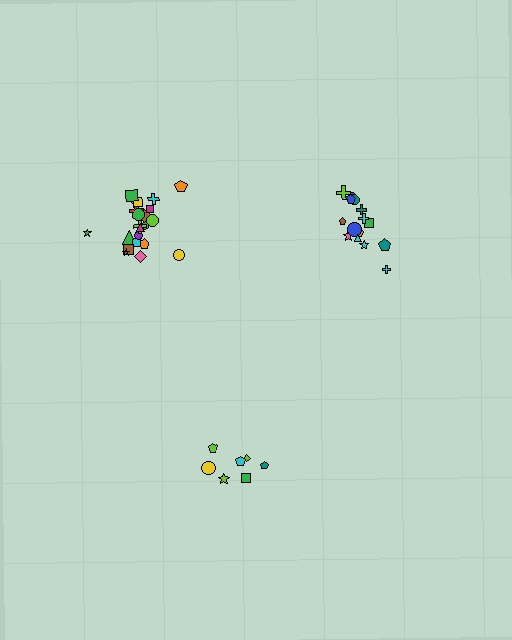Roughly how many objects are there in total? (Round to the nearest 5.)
Roughly 45 objects in total.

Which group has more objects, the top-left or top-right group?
The top-left group.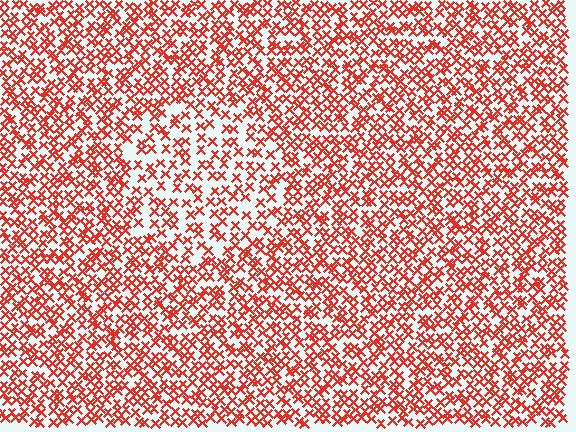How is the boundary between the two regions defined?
The boundary is defined by a change in element density (approximately 1.6x ratio). All elements are the same color, size, and shape.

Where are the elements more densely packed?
The elements are more densely packed outside the circle boundary.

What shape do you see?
I see a circle.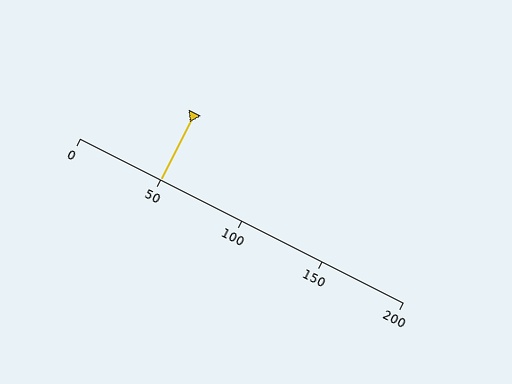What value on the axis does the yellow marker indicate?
The marker indicates approximately 50.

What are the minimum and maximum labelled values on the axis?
The axis runs from 0 to 200.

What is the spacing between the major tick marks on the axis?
The major ticks are spaced 50 apart.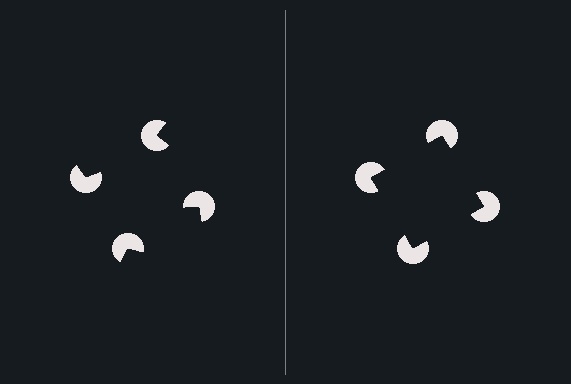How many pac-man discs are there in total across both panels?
8 — 4 on each side.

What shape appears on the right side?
An illusory square.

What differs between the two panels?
The pac-man discs are positioned identically on both sides; only the wedge orientations differ. On the right they align to a square; on the left they are misaligned.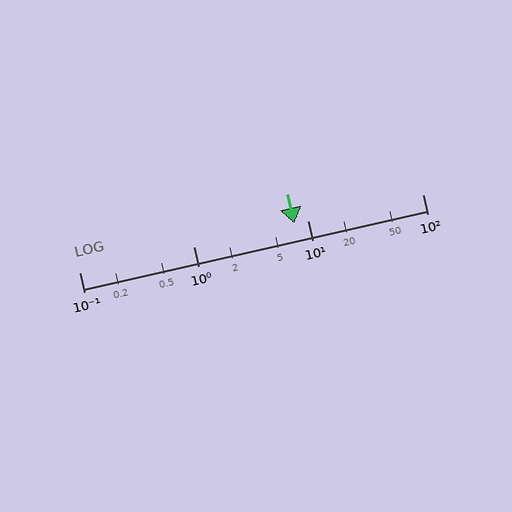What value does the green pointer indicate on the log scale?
The pointer indicates approximately 7.6.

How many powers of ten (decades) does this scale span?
The scale spans 3 decades, from 0.1 to 100.